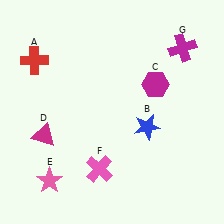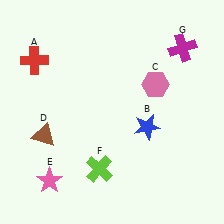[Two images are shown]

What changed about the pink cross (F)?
In Image 1, F is pink. In Image 2, it changed to lime.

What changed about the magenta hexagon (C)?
In Image 1, C is magenta. In Image 2, it changed to pink.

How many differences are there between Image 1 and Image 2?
There are 3 differences between the two images.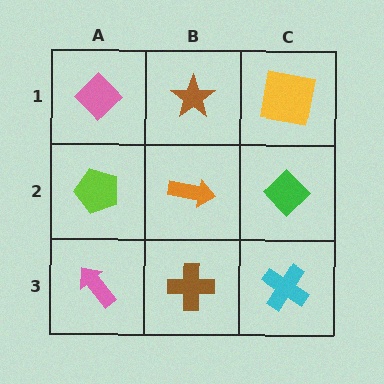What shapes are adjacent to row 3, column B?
An orange arrow (row 2, column B), a pink arrow (row 3, column A), a cyan cross (row 3, column C).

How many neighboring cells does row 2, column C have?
3.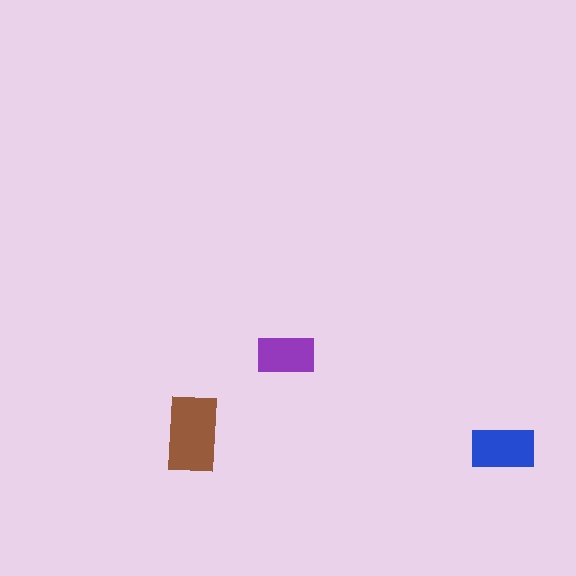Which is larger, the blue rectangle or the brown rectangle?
The brown one.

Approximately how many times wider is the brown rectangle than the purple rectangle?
About 1.5 times wider.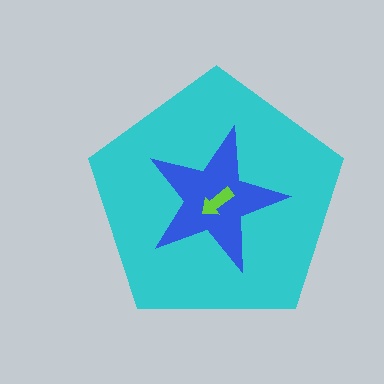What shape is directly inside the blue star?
The lime arrow.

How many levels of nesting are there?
3.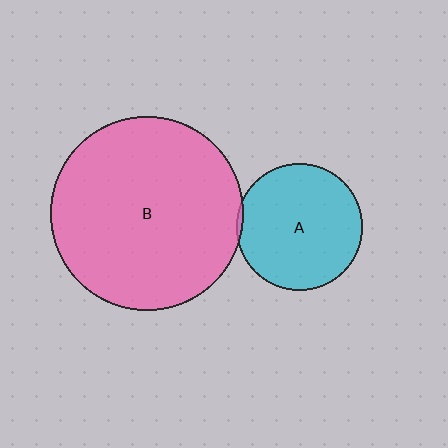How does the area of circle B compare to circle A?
Approximately 2.3 times.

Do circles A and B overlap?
Yes.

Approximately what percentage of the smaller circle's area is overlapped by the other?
Approximately 5%.